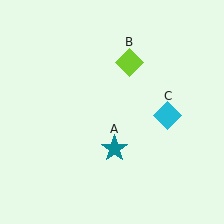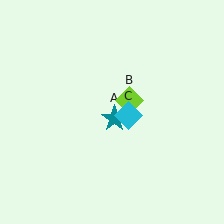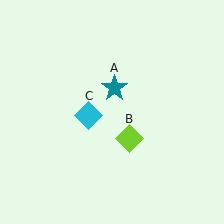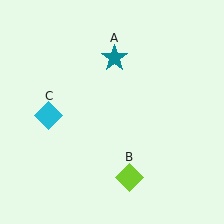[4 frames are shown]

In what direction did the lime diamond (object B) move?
The lime diamond (object B) moved down.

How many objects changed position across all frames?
3 objects changed position: teal star (object A), lime diamond (object B), cyan diamond (object C).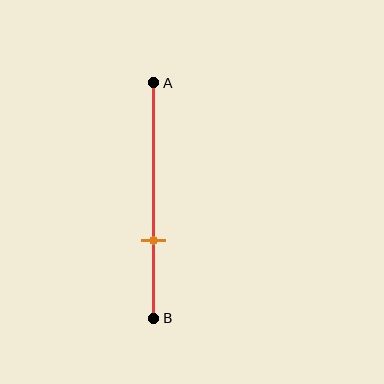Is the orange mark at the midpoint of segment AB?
No, the mark is at about 65% from A, not at the 50% midpoint.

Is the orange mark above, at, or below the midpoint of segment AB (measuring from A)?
The orange mark is below the midpoint of segment AB.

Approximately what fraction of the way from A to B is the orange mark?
The orange mark is approximately 65% of the way from A to B.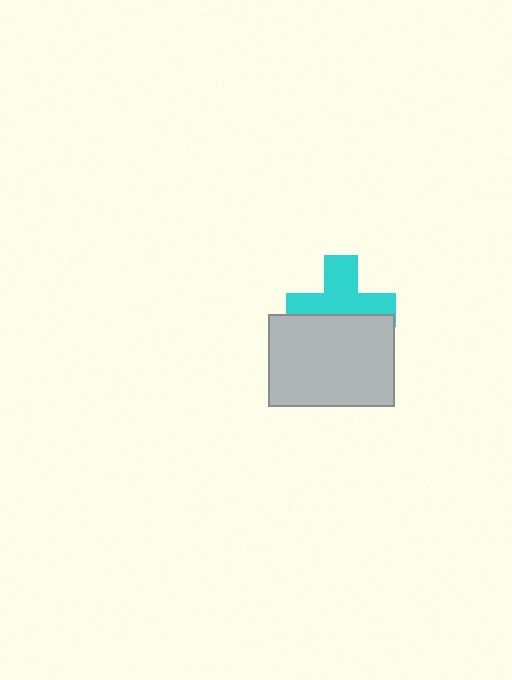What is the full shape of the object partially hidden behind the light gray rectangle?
The partially hidden object is a cyan cross.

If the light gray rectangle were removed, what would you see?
You would see the complete cyan cross.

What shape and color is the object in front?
The object in front is a light gray rectangle.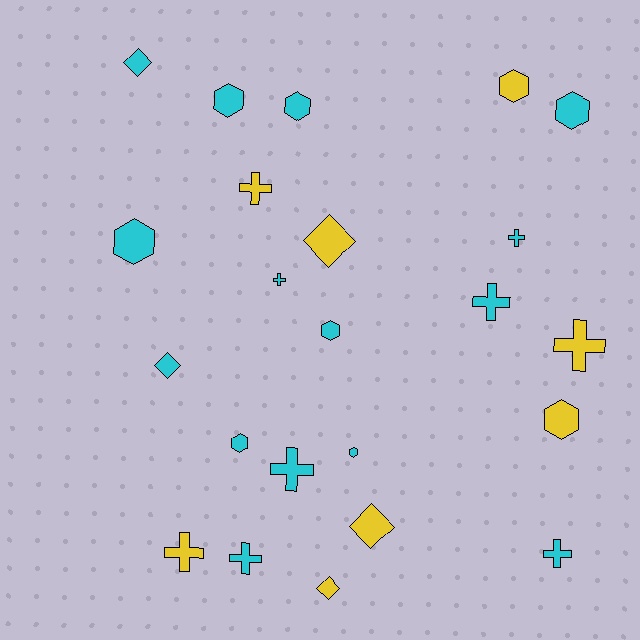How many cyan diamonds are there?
There are 2 cyan diamonds.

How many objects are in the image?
There are 23 objects.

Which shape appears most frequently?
Cross, with 9 objects.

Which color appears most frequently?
Cyan, with 15 objects.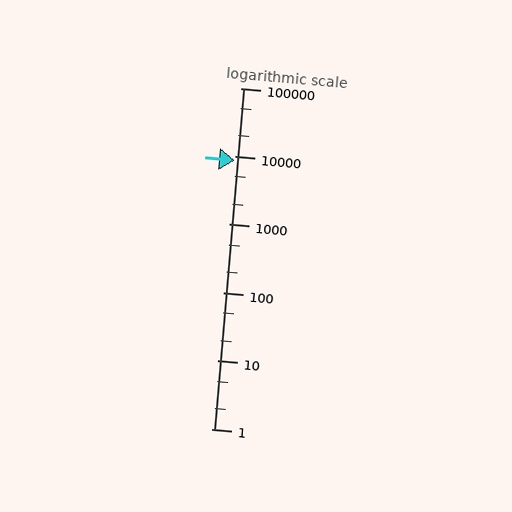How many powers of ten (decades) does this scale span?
The scale spans 5 decades, from 1 to 100000.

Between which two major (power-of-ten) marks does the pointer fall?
The pointer is between 1000 and 10000.